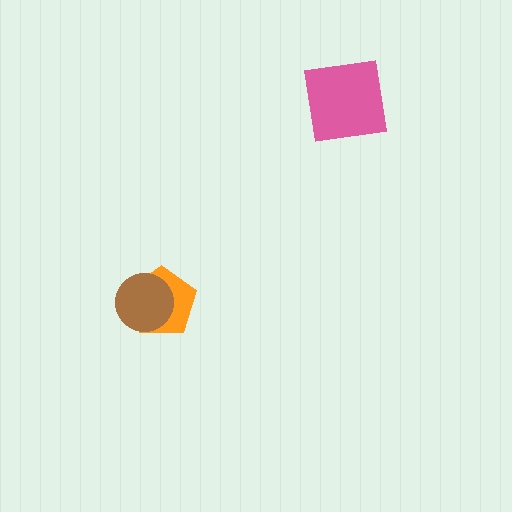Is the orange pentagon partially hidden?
Yes, it is partially covered by another shape.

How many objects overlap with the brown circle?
1 object overlaps with the brown circle.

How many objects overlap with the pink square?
0 objects overlap with the pink square.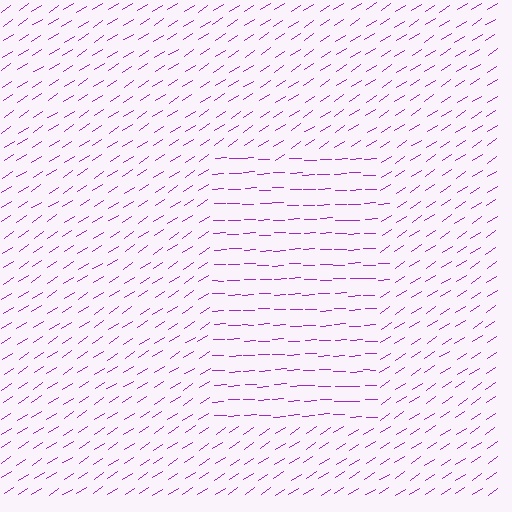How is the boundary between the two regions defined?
The boundary is defined purely by a change in line orientation (approximately 31 degrees difference). All lines are the same color and thickness.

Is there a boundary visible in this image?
Yes, there is a texture boundary formed by a change in line orientation.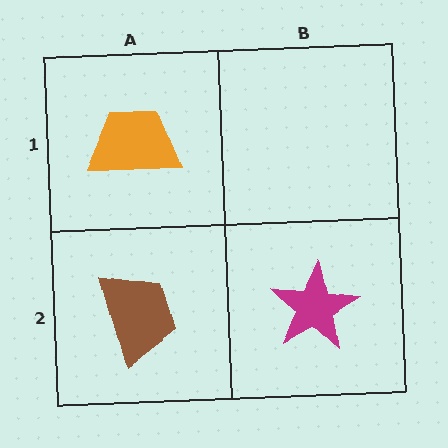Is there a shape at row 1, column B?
No, that cell is empty.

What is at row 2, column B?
A magenta star.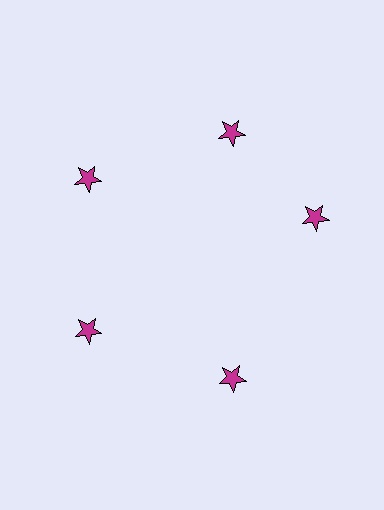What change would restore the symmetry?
The symmetry would be restored by rotating it back into even spacing with its neighbors so that all 5 stars sit at equal angles and equal distance from the center.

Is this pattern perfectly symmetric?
No. The 5 magenta stars are arranged in a ring, but one element near the 3 o'clock position is rotated out of alignment along the ring, breaking the 5-fold rotational symmetry.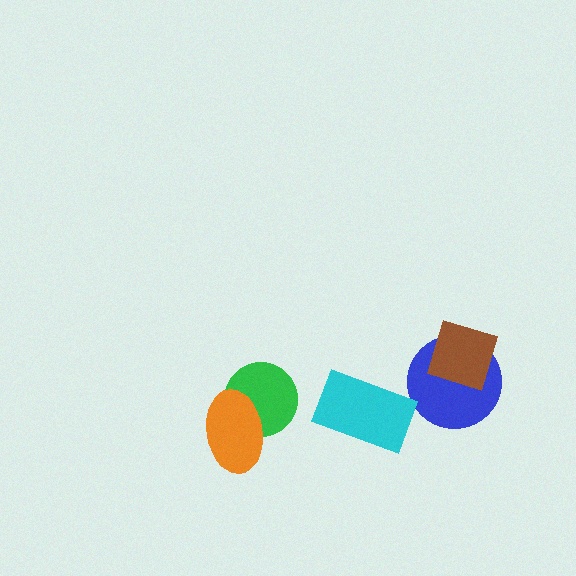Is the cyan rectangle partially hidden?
No, no other shape covers it.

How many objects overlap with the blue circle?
1 object overlaps with the blue circle.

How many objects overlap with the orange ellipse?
1 object overlaps with the orange ellipse.